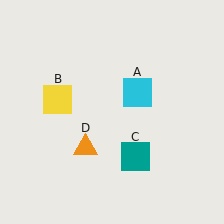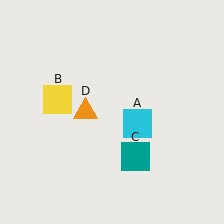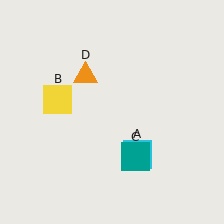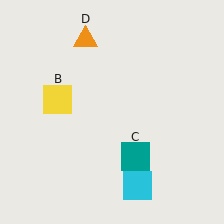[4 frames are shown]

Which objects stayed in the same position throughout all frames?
Yellow square (object B) and teal square (object C) remained stationary.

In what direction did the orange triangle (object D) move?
The orange triangle (object D) moved up.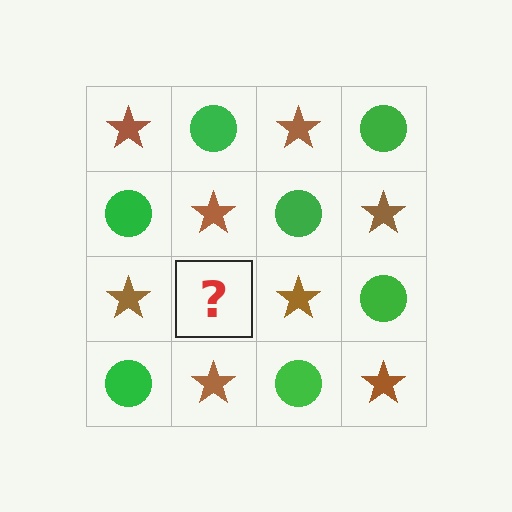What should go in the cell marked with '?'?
The missing cell should contain a green circle.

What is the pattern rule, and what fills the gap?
The rule is that it alternates brown star and green circle in a checkerboard pattern. The gap should be filled with a green circle.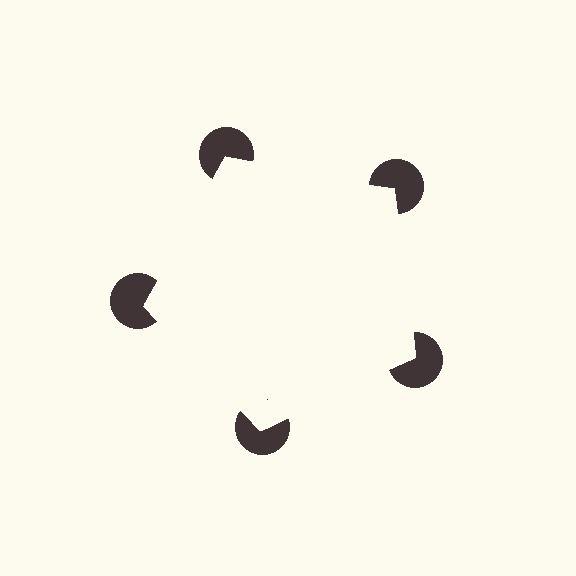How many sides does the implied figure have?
5 sides.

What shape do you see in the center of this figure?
An illusory pentagon — its edges are inferred from the aligned wedge cuts in the pac-man discs, not physically drawn.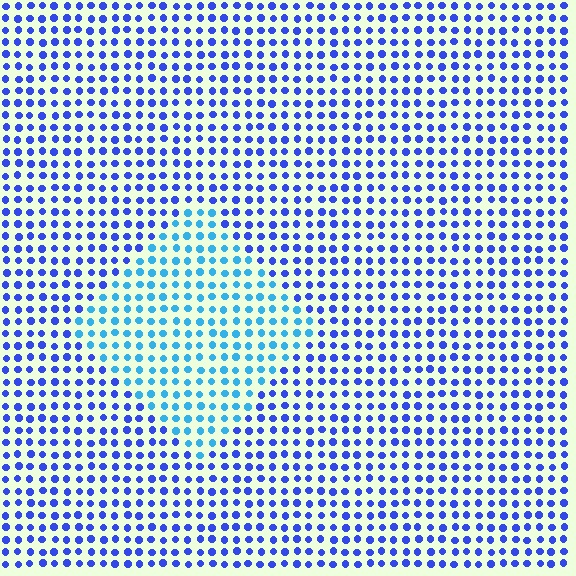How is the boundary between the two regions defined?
The boundary is defined purely by a slight shift in hue (about 35 degrees). Spacing, size, and orientation are identical on both sides.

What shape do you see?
I see a diamond.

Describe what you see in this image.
The image is filled with small blue elements in a uniform arrangement. A diamond-shaped region is visible where the elements are tinted to a slightly different hue, forming a subtle color boundary.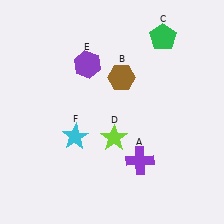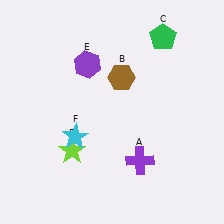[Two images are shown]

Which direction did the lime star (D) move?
The lime star (D) moved left.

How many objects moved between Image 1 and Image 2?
1 object moved between the two images.